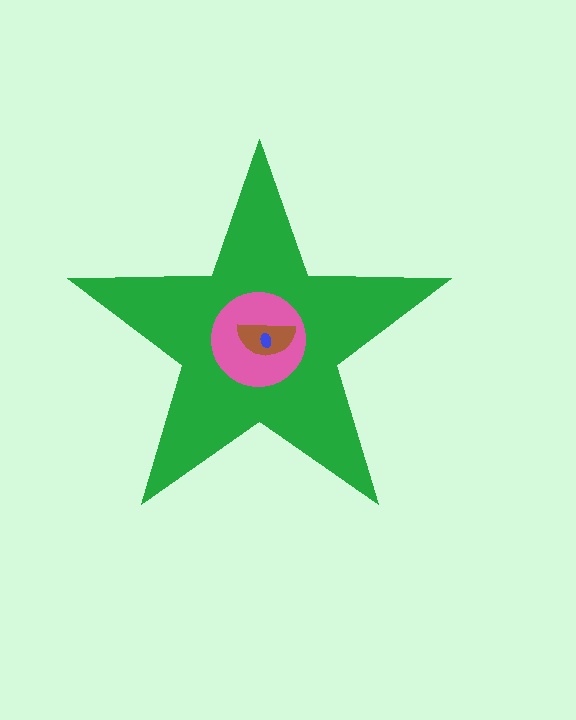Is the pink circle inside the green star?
Yes.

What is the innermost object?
The blue ellipse.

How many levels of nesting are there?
4.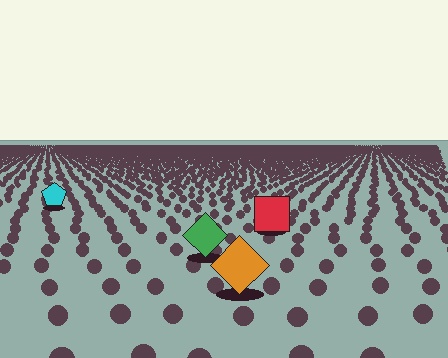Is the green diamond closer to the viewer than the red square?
Yes. The green diamond is closer — you can tell from the texture gradient: the ground texture is coarser near it.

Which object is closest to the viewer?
The orange diamond is closest. The texture marks near it are larger and more spread out.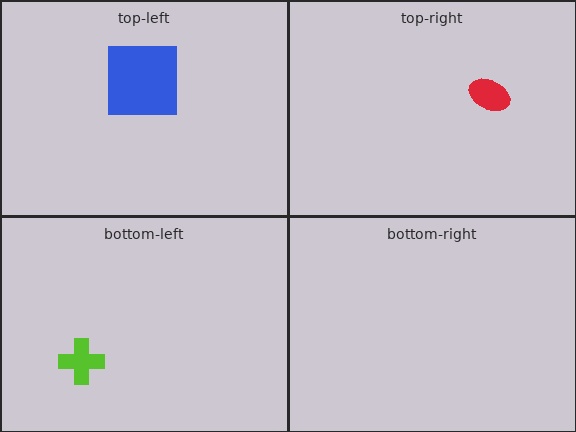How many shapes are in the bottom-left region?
1.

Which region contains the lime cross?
The bottom-left region.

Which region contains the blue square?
The top-left region.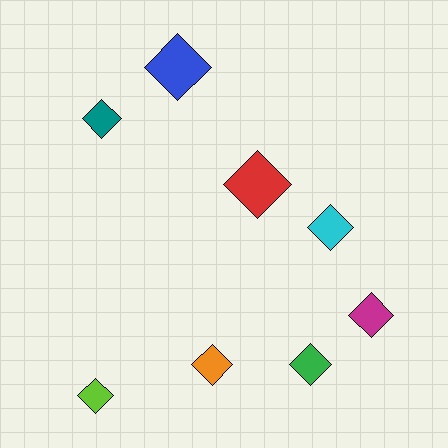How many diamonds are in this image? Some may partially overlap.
There are 8 diamonds.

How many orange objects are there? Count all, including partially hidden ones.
There is 1 orange object.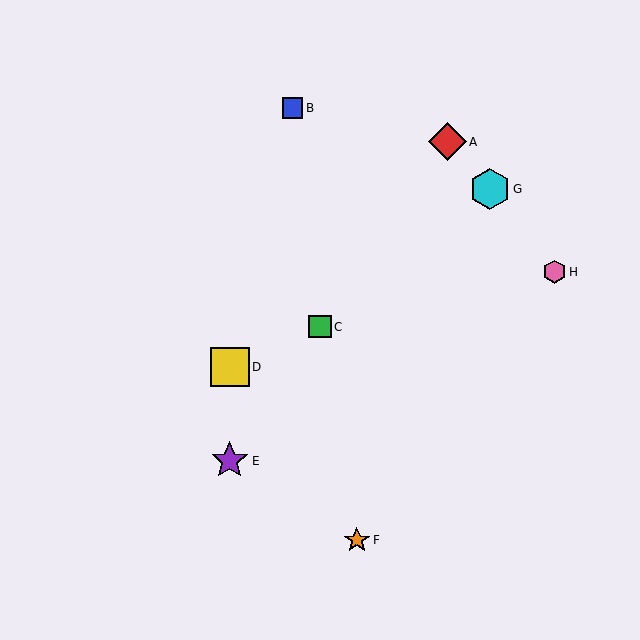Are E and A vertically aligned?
No, E is at x≈230 and A is at x≈447.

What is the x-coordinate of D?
Object D is at x≈230.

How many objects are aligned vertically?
2 objects (D, E) are aligned vertically.